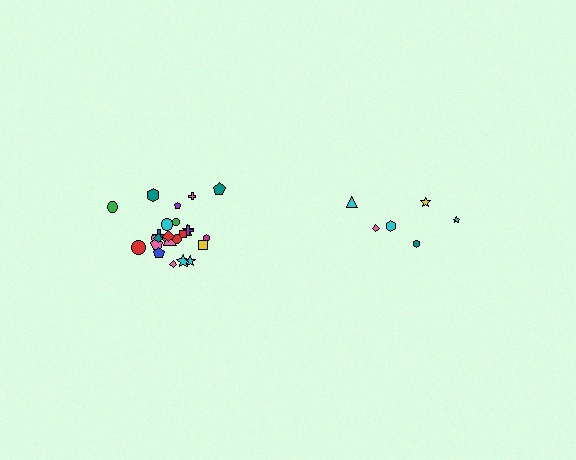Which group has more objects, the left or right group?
The left group.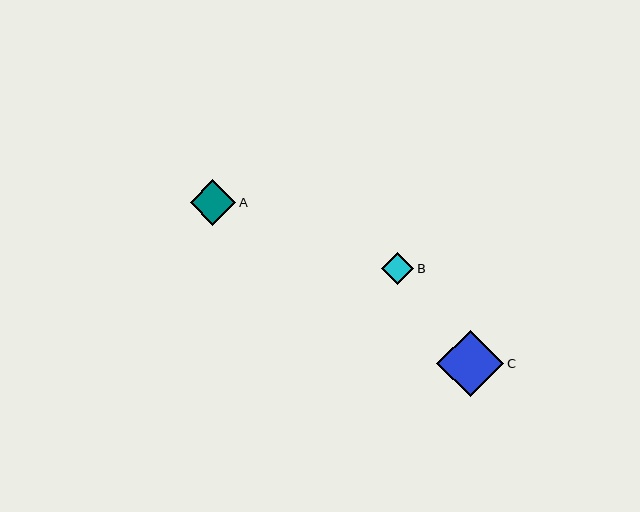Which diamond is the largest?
Diamond C is the largest with a size of approximately 67 pixels.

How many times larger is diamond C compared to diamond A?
Diamond C is approximately 1.5 times the size of diamond A.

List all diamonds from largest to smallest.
From largest to smallest: C, A, B.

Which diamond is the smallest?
Diamond B is the smallest with a size of approximately 32 pixels.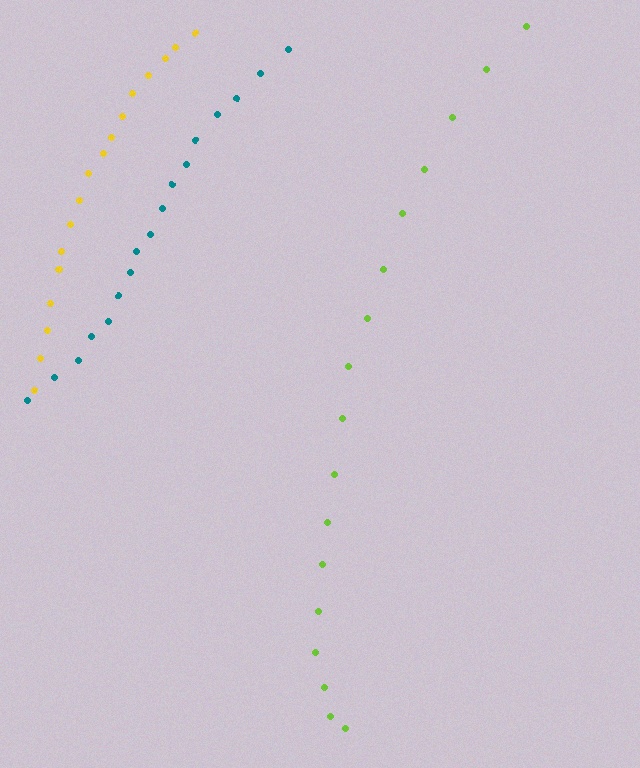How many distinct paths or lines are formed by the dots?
There are 3 distinct paths.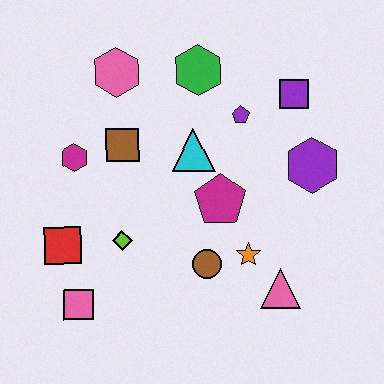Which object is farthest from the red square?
The purple square is farthest from the red square.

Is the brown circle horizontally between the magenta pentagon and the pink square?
Yes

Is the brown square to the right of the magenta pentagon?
No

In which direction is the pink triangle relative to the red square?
The pink triangle is to the right of the red square.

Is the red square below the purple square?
Yes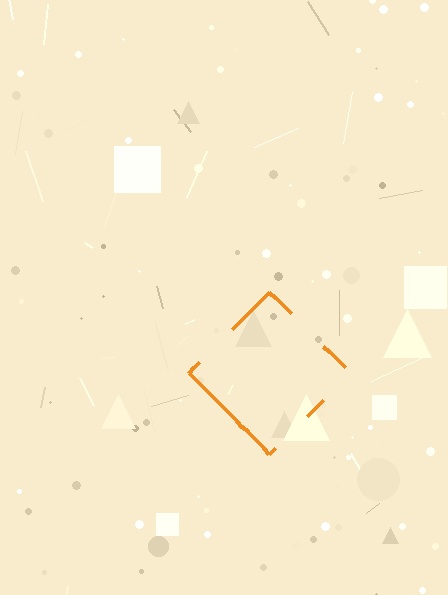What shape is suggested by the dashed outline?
The dashed outline suggests a diamond.